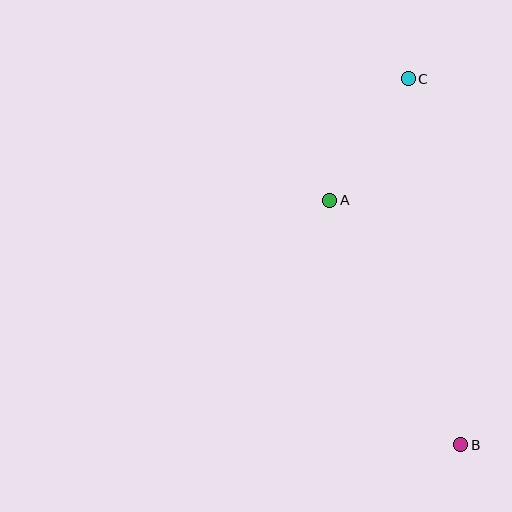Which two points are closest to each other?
Points A and C are closest to each other.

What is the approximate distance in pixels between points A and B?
The distance between A and B is approximately 277 pixels.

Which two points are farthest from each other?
Points B and C are farthest from each other.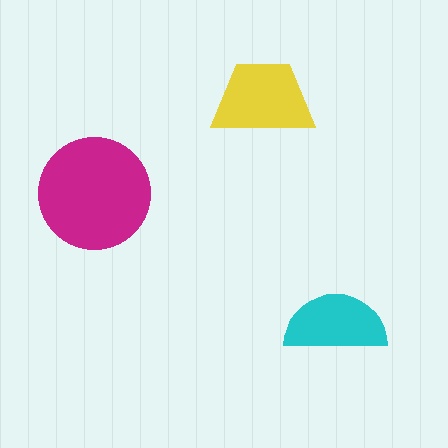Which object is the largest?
The magenta circle.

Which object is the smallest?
The cyan semicircle.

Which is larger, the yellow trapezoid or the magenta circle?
The magenta circle.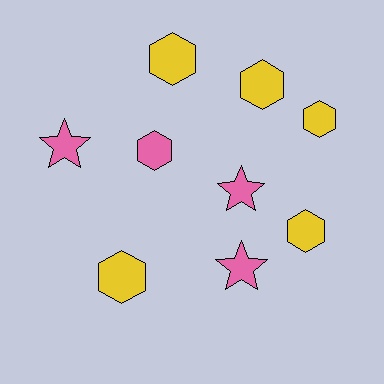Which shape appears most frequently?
Hexagon, with 6 objects.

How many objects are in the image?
There are 9 objects.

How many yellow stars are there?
There are no yellow stars.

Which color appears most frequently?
Yellow, with 5 objects.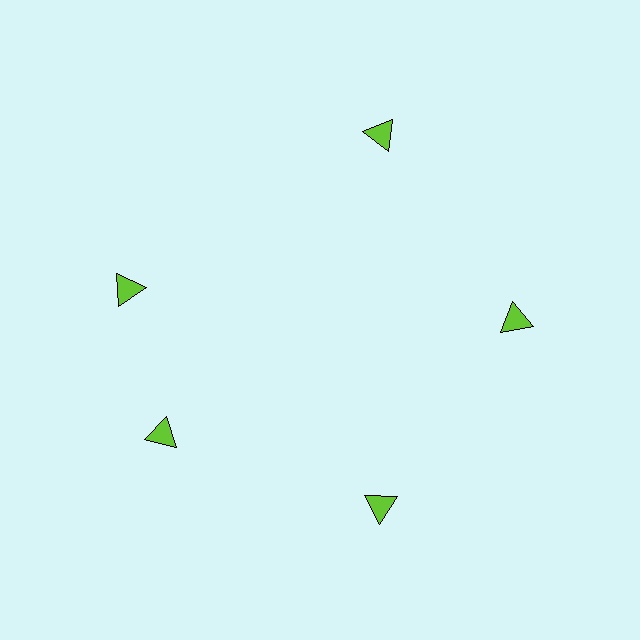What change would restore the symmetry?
The symmetry would be restored by rotating it back into even spacing with its neighbors so that all 5 triangles sit at equal angles and equal distance from the center.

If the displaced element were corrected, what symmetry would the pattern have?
It would have 5-fold rotational symmetry — the pattern would map onto itself every 72 degrees.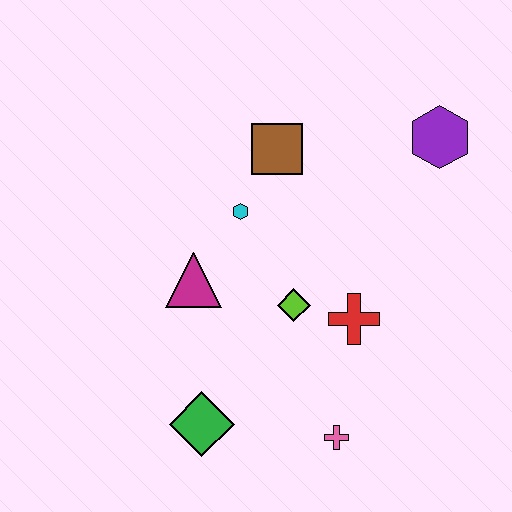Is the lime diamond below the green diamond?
No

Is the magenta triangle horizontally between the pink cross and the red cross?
No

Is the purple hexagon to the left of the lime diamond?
No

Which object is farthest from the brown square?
The pink cross is farthest from the brown square.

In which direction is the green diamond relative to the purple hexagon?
The green diamond is below the purple hexagon.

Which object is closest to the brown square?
The cyan hexagon is closest to the brown square.